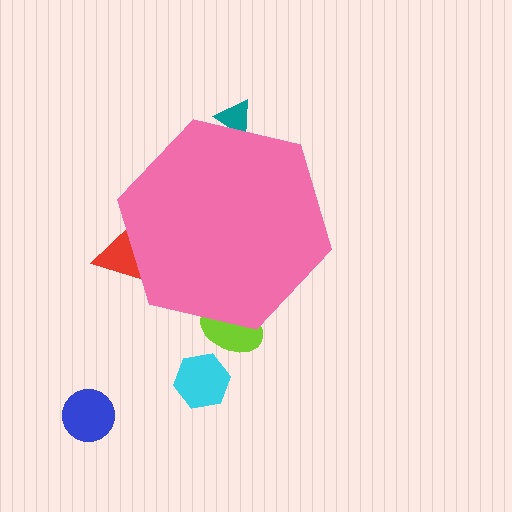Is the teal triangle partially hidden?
Yes, the teal triangle is partially hidden behind the pink hexagon.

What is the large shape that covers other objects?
A pink hexagon.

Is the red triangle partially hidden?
Yes, the red triangle is partially hidden behind the pink hexagon.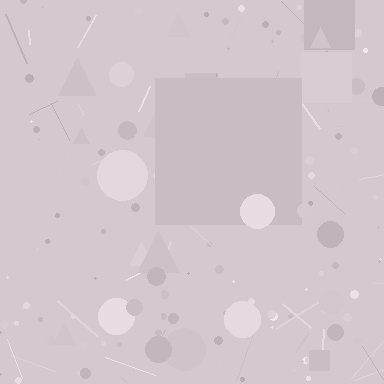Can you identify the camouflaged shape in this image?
The camouflaged shape is a square.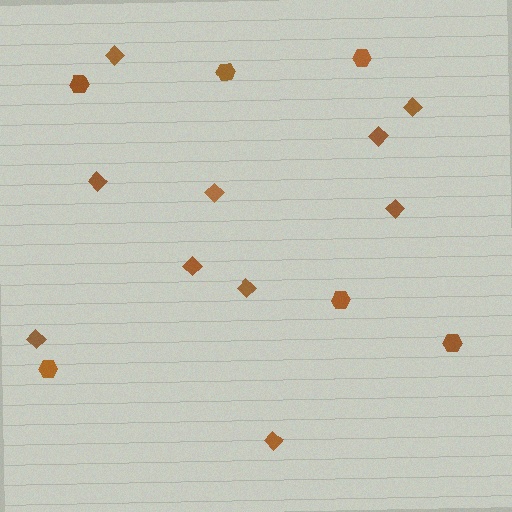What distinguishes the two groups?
There are 2 groups: one group of hexagons (6) and one group of diamonds (10).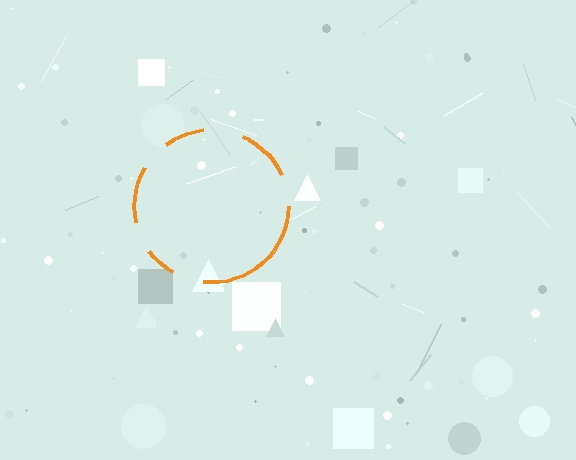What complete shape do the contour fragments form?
The contour fragments form a circle.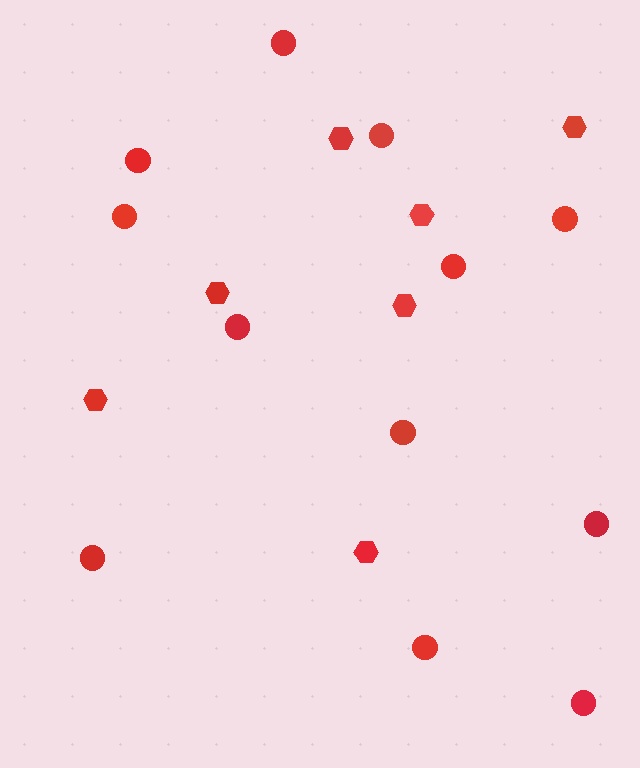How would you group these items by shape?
There are 2 groups: one group of hexagons (7) and one group of circles (12).